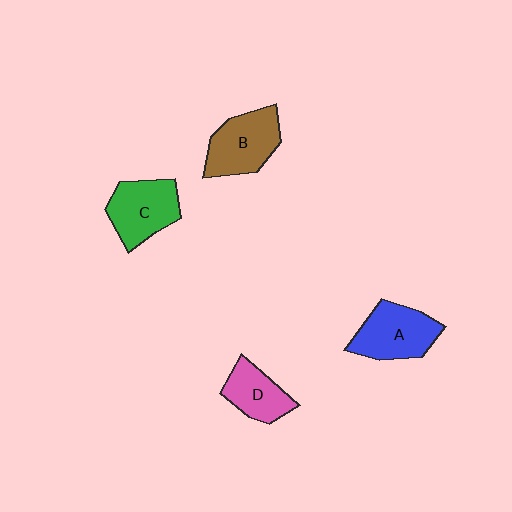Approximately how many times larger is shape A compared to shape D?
Approximately 1.3 times.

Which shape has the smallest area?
Shape D (pink).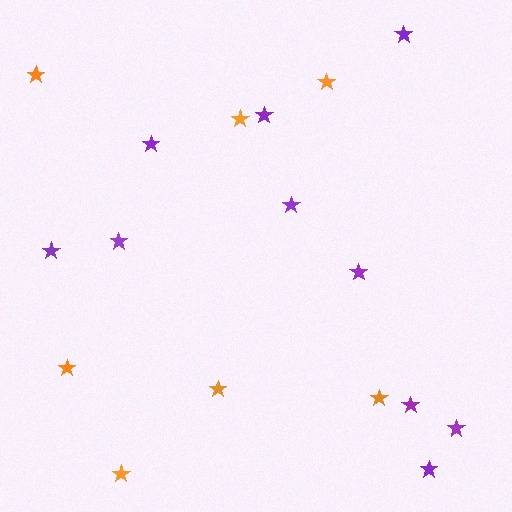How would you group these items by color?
There are 2 groups: one group of purple stars (10) and one group of orange stars (7).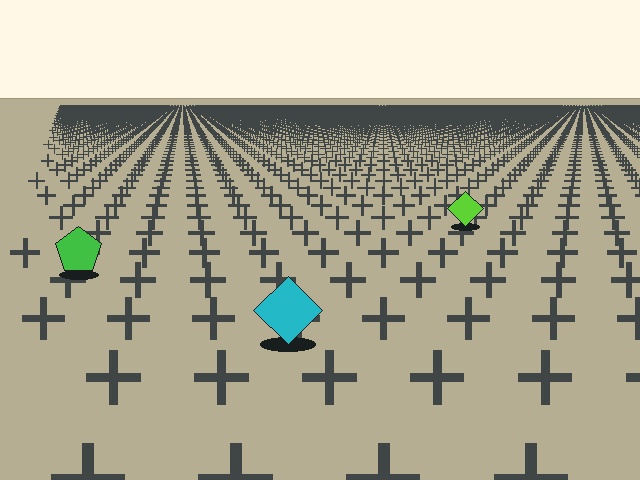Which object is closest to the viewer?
The cyan diamond is closest. The texture marks near it are larger and more spread out.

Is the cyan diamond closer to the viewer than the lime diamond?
Yes. The cyan diamond is closer — you can tell from the texture gradient: the ground texture is coarser near it.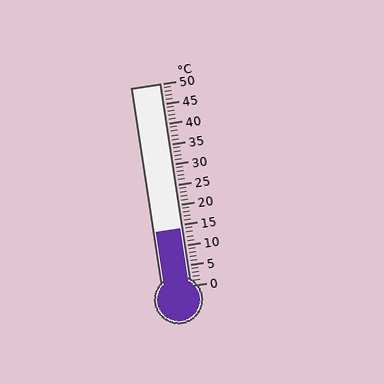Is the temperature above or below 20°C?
The temperature is below 20°C.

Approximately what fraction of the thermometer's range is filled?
The thermometer is filled to approximately 30% of its range.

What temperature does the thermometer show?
The thermometer shows approximately 14°C.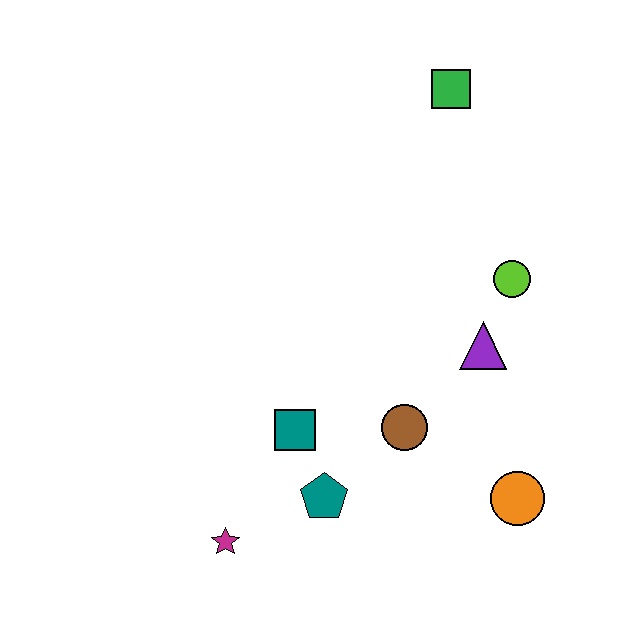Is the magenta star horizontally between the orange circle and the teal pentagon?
No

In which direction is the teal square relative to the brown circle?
The teal square is to the left of the brown circle.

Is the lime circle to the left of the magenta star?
No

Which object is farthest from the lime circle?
The magenta star is farthest from the lime circle.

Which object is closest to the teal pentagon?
The teal square is closest to the teal pentagon.